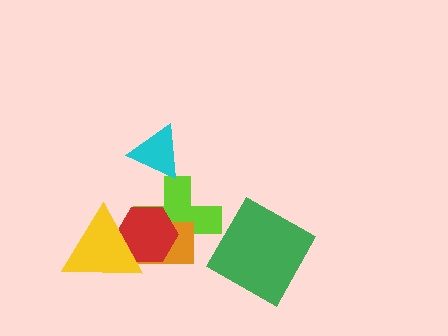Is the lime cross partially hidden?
Yes, it is partially covered by another shape.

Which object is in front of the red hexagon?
The yellow triangle is in front of the red hexagon.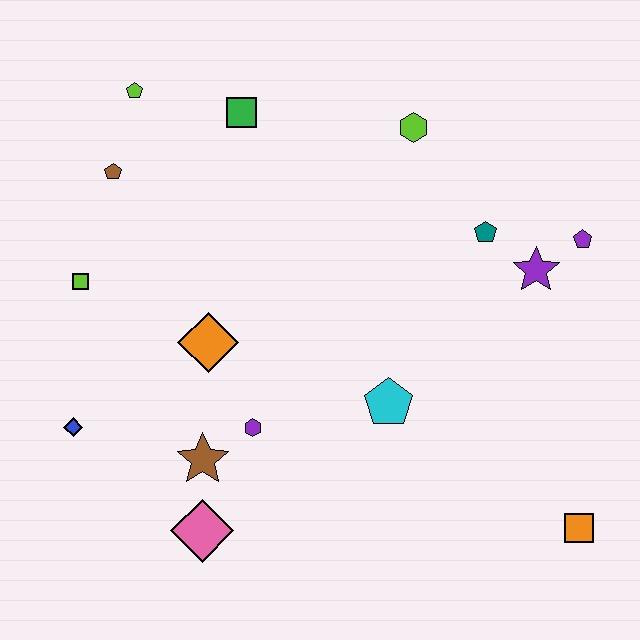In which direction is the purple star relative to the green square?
The purple star is to the right of the green square.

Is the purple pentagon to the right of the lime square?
Yes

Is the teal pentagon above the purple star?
Yes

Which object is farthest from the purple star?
The blue diamond is farthest from the purple star.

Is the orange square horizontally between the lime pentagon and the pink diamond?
No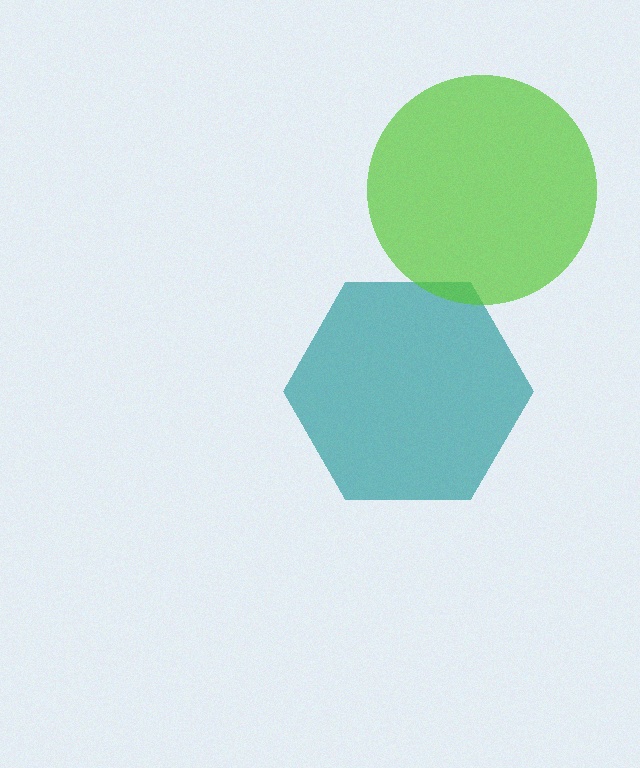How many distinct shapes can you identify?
There are 2 distinct shapes: a teal hexagon, a lime circle.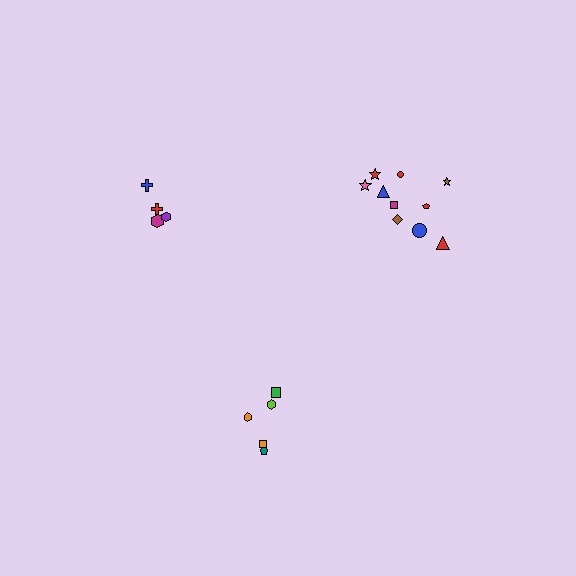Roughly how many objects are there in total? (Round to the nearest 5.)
Roughly 20 objects in total.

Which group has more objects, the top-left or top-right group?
The top-right group.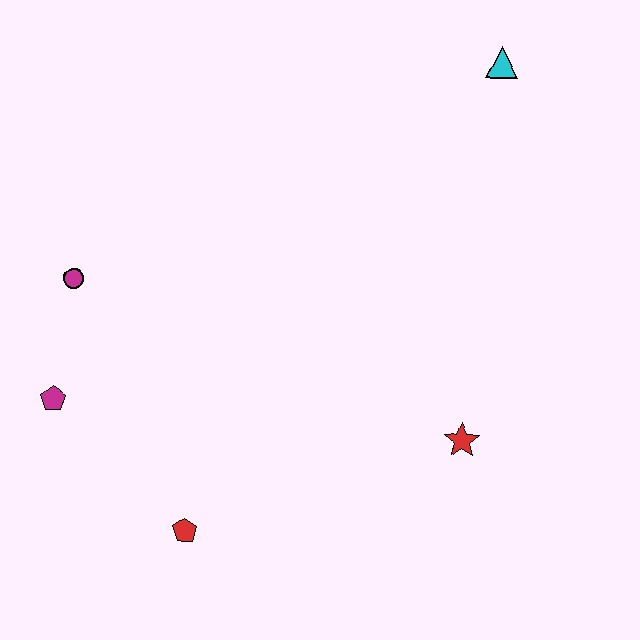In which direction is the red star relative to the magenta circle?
The red star is to the right of the magenta circle.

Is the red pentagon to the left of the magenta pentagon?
No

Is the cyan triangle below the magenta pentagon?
No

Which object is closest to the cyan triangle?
The red star is closest to the cyan triangle.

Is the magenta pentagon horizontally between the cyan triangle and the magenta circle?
No